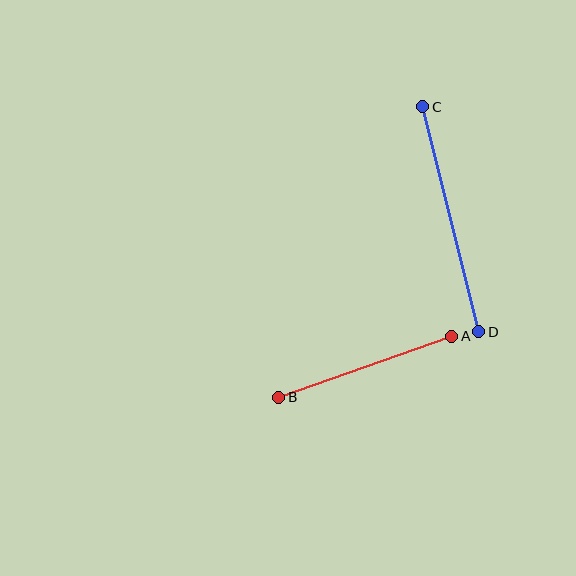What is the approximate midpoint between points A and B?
The midpoint is at approximately (365, 367) pixels.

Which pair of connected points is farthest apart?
Points C and D are farthest apart.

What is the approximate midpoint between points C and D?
The midpoint is at approximately (451, 219) pixels.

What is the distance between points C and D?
The distance is approximately 232 pixels.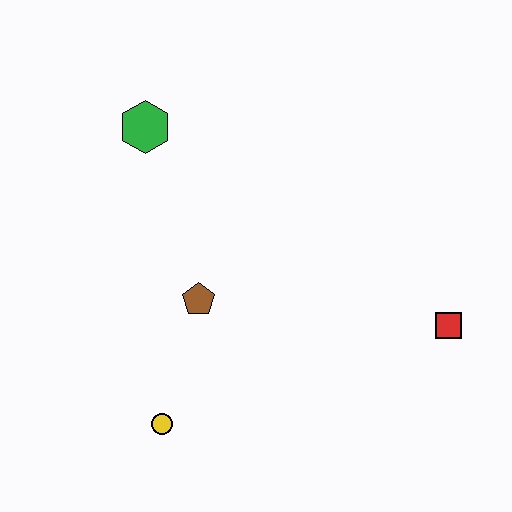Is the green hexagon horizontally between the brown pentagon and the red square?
No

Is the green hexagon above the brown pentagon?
Yes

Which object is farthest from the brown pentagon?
The red square is farthest from the brown pentagon.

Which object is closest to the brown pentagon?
The yellow circle is closest to the brown pentagon.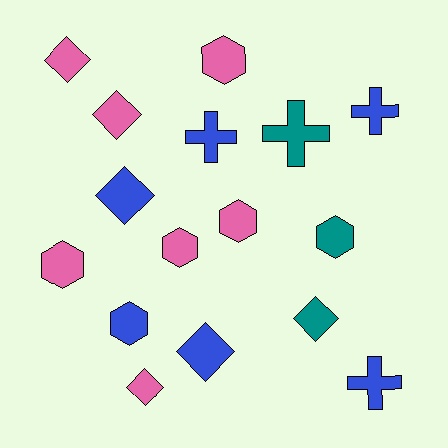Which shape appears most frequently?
Diamond, with 6 objects.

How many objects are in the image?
There are 16 objects.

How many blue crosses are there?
There are 3 blue crosses.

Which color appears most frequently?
Pink, with 7 objects.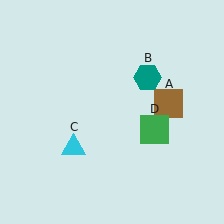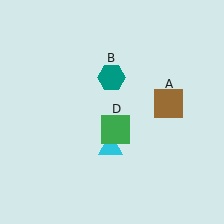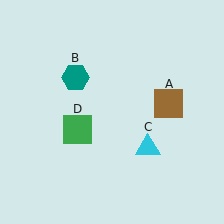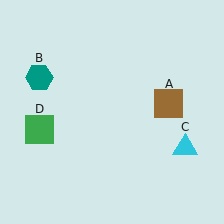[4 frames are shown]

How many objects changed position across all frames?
3 objects changed position: teal hexagon (object B), cyan triangle (object C), green square (object D).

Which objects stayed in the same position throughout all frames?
Brown square (object A) remained stationary.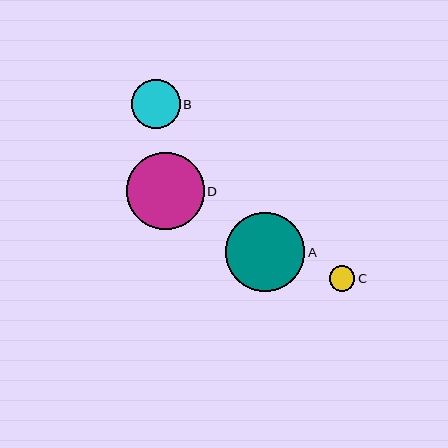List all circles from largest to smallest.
From largest to smallest: A, D, B, C.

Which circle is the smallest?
Circle C is the smallest with a size of approximately 25 pixels.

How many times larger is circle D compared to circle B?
Circle D is approximately 1.6 times the size of circle B.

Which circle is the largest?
Circle A is the largest with a size of approximately 79 pixels.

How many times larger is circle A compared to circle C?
Circle A is approximately 3.1 times the size of circle C.